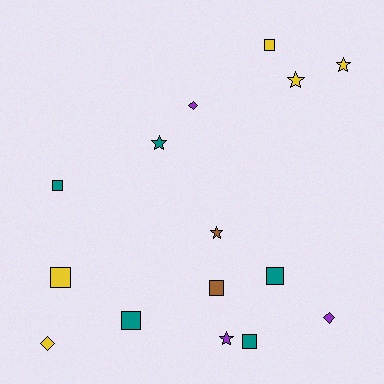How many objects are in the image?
There are 15 objects.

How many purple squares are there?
There are no purple squares.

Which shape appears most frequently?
Square, with 7 objects.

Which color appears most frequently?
Teal, with 5 objects.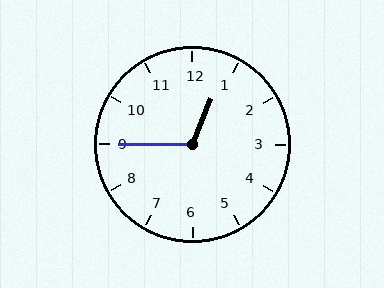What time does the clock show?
12:45.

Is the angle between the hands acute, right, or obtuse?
It is obtuse.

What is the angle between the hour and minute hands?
Approximately 112 degrees.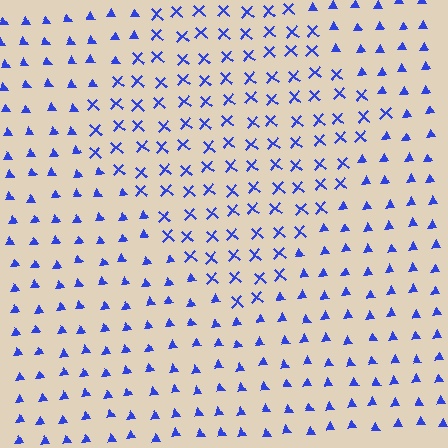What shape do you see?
I see a diamond.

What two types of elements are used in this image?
The image uses X marks inside the diamond region and triangles outside it.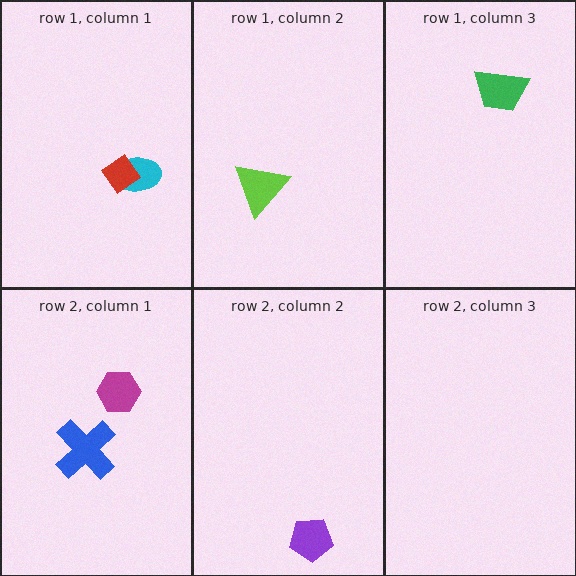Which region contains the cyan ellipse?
The row 1, column 1 region.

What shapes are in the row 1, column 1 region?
The cyan ellipse, the red diamond.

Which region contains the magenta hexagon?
The row 2, column 1 region.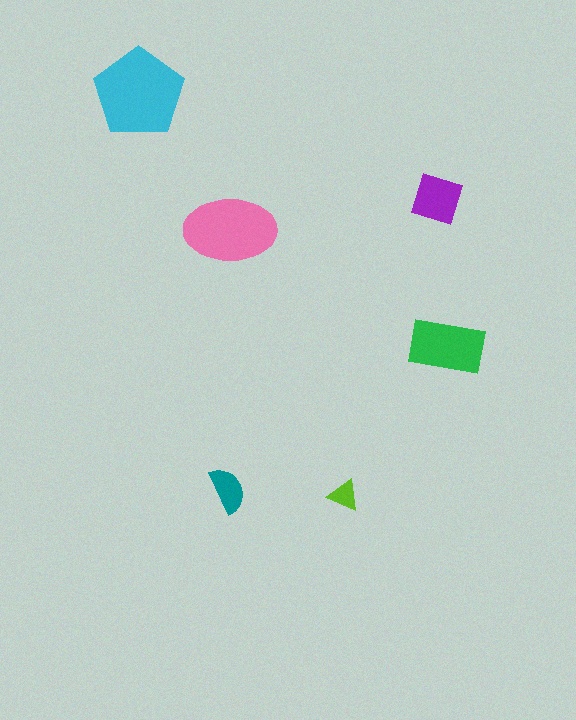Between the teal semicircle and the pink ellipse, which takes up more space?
The pink ellipse.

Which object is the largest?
The cyan pentagon.